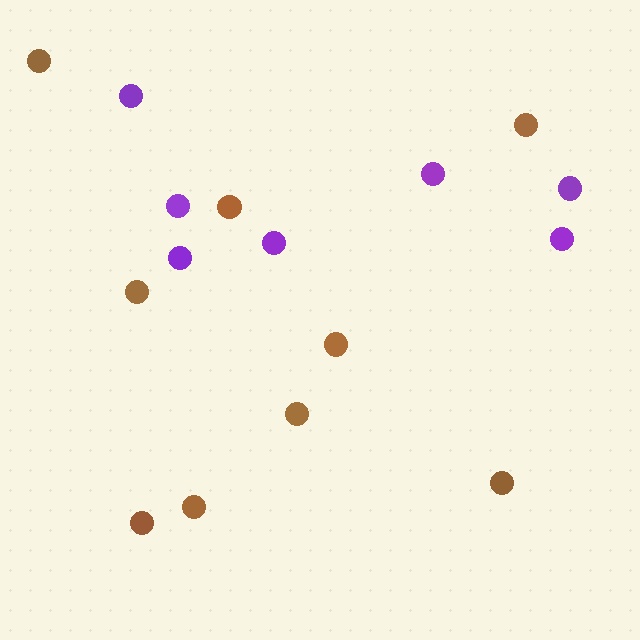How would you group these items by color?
There are 2 groups: one group of brown circles (9) and one group of purple circles (7).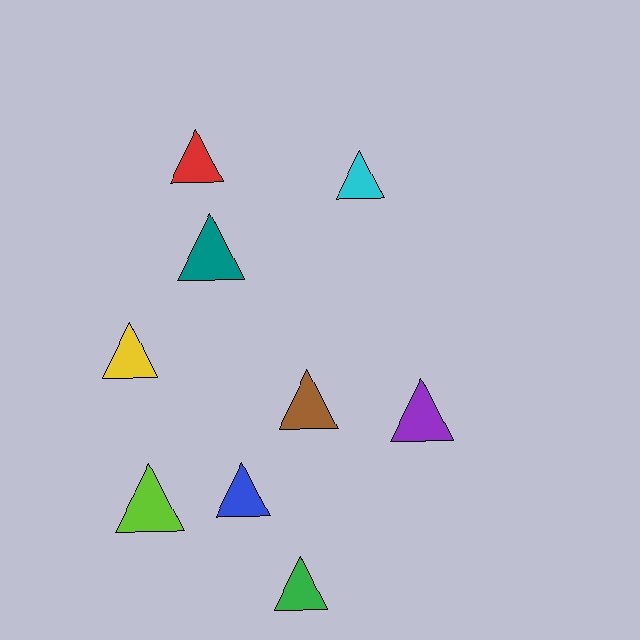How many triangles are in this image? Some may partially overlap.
There are 9 triangles.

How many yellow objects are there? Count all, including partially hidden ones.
There is 1 yellow object.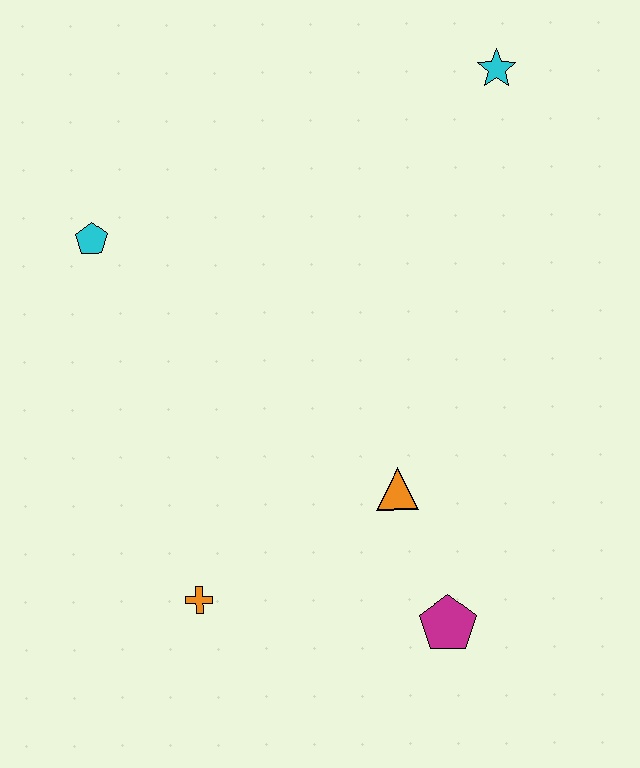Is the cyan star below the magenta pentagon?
No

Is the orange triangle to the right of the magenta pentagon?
No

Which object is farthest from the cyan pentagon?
The magenta pentagon is farthest from the cyan pentagon.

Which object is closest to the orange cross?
The orange triangle is closest to the orange cross.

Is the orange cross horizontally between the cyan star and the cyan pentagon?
Yes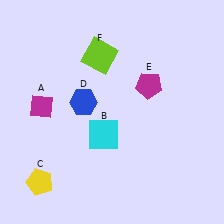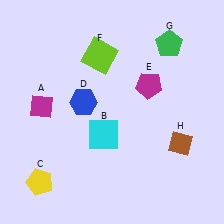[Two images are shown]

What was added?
A green pentagon (G), a brown diamond (H) were added in Image 2.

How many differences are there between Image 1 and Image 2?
There are 2 differences between the two images.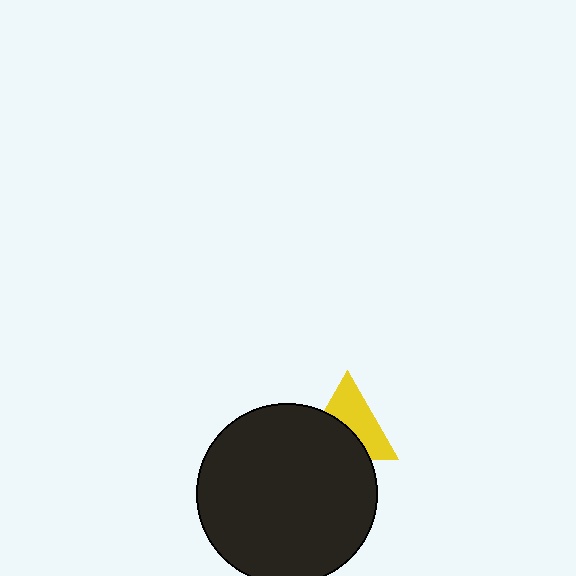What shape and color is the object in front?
The object in front is a black circle.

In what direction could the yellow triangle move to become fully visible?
The yellow triangle could move up. That would shift it out from behind the black circle entirely.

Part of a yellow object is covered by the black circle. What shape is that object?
It is a triangle.